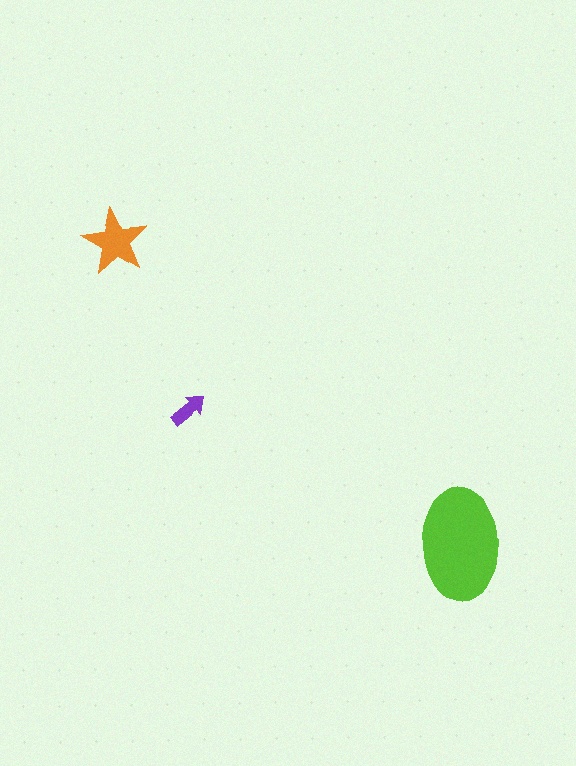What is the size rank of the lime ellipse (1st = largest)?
1st.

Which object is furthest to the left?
The orange star is leftmost.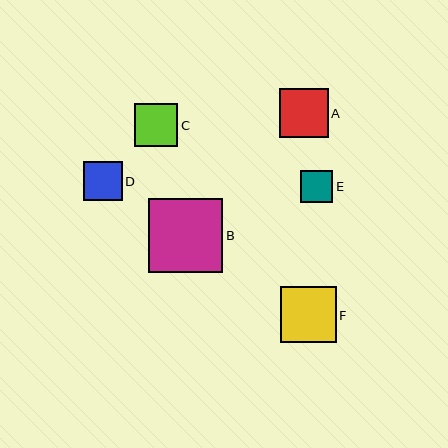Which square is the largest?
Square B is the largest with a size of approximately 74 pixels.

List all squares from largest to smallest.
From largest to smallest: B, F, A, C, D, E.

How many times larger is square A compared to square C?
Square A is approximately 1.1 times the size of square C.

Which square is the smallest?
Square E is the smallest with a size of approximately 32 pixels.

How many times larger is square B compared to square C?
Square B is approximately 1.7 times the size of square C.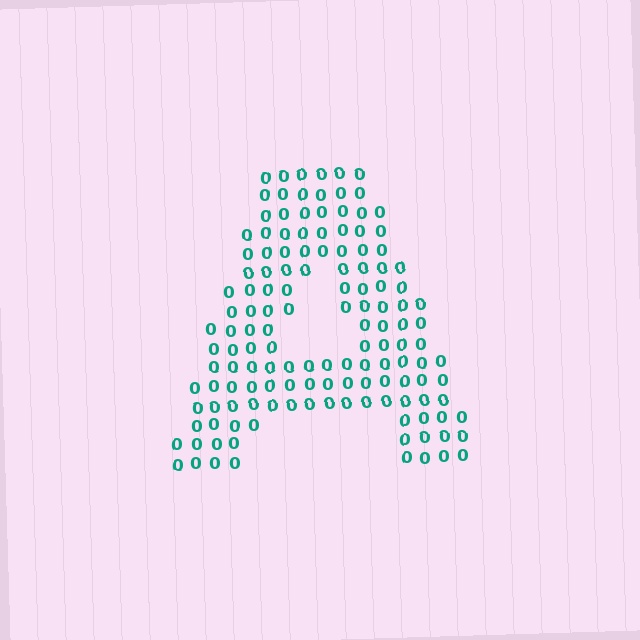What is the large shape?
The large shape is the letter A.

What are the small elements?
The small elements are digit 0's.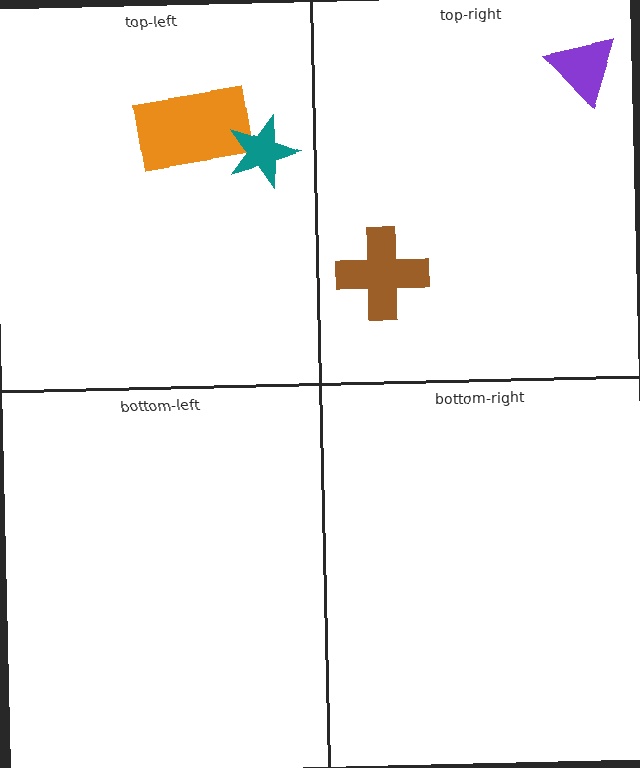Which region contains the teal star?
The top-left region.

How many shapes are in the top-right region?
2.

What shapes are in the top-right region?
The purple triangle, the brown cross.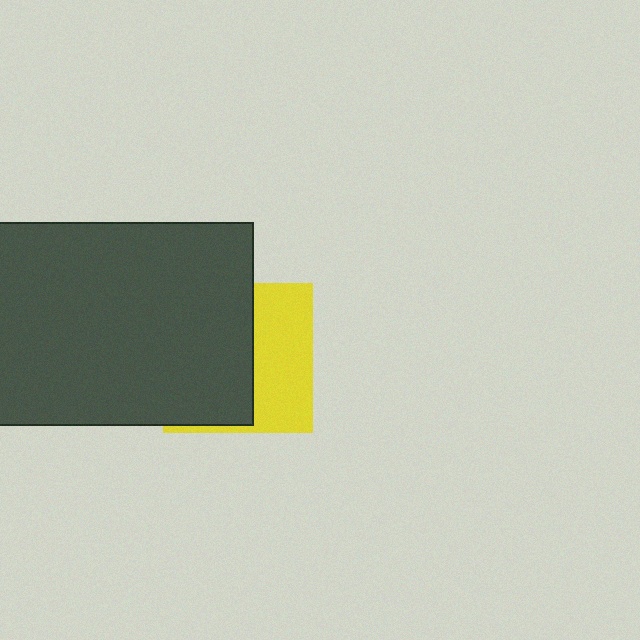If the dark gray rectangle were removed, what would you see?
You would see the complete yellow square.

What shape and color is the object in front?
The object in front is a dark gray rectangle.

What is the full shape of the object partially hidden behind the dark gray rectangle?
The partially hidden object is a yellow square.